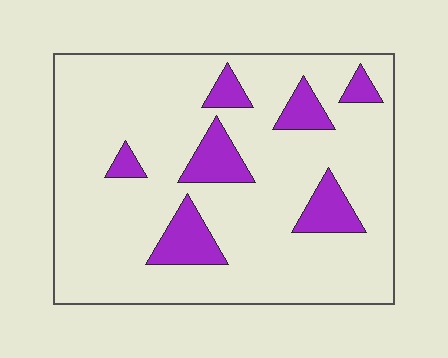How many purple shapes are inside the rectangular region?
7.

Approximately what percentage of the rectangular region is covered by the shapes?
Approximately 15%.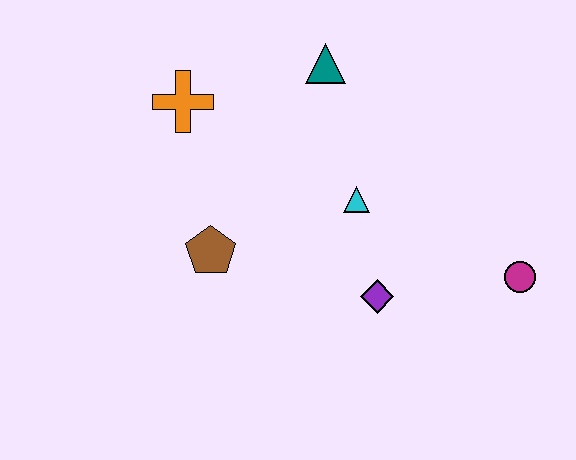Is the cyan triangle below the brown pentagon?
No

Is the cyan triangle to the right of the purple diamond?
No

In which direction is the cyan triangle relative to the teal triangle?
The cyan triangle is below the teal triangle.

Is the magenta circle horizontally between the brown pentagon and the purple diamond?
No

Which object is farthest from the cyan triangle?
The orange cross is farthest from the cyan triangle.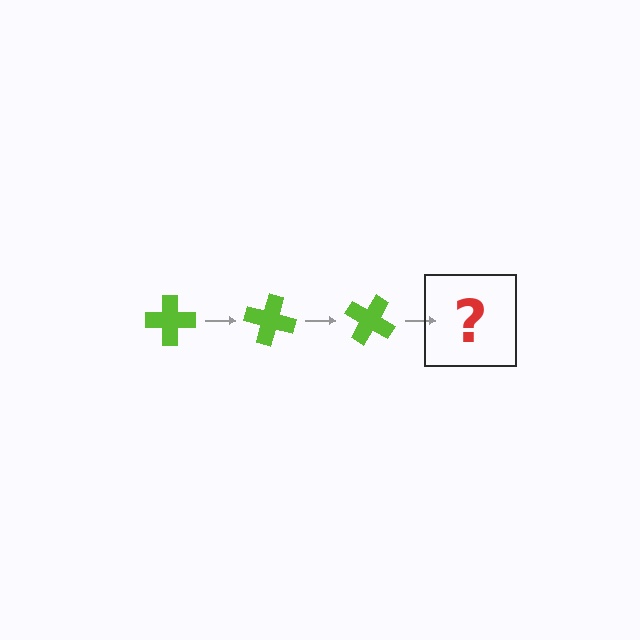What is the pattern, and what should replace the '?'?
The pattern is that the cross rotates 15 degrees each step. The '?' should be a lime cross rotated 45 degrees.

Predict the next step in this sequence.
The next step is a lime cross rotated 45 degrees.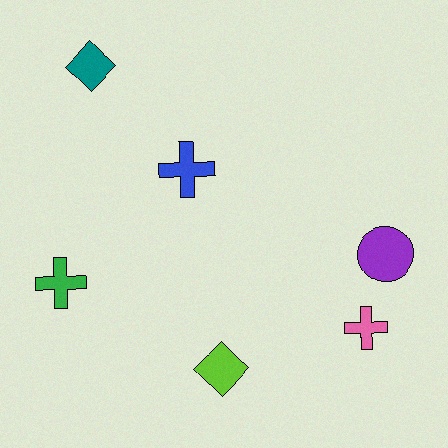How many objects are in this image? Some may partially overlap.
There are 6 objects.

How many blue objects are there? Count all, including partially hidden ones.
There is 1 blue object.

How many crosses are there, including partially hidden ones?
There are 3 crosses.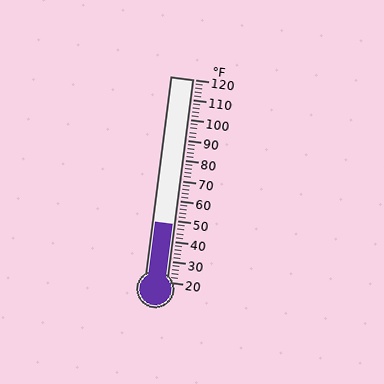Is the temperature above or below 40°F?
The temperature is above 40°F.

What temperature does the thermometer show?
The thermometer shows approximately 48°F.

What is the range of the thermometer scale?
The thermometer scale ranges from 20°F to 120°F.